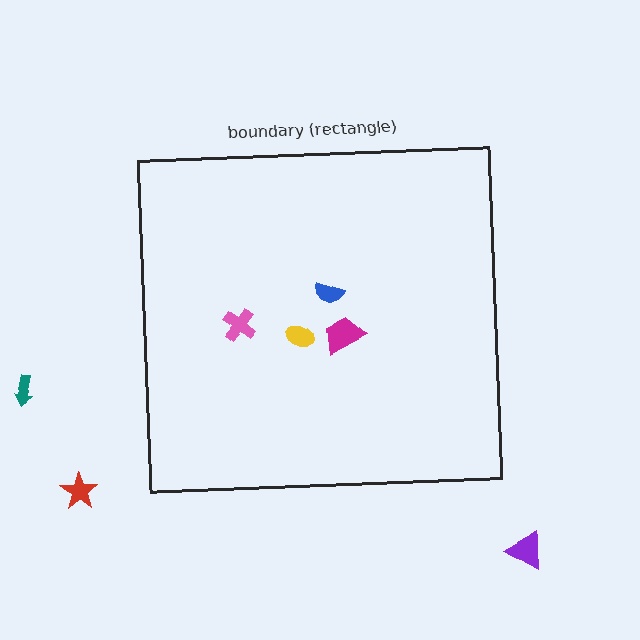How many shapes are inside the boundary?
4 inside, 3 outside.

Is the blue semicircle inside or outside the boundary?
Inside.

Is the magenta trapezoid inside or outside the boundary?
Inside.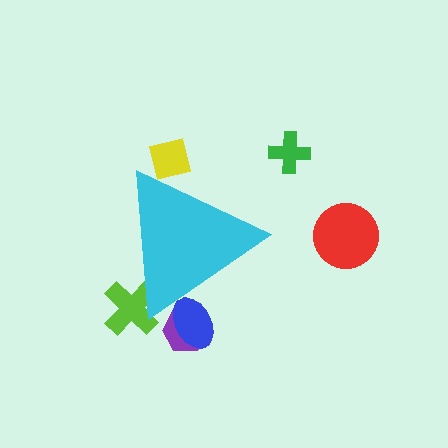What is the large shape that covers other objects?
A cyan triangle.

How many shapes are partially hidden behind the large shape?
4 shapes are partially hidden.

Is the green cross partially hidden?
No, the green cross is fully visible.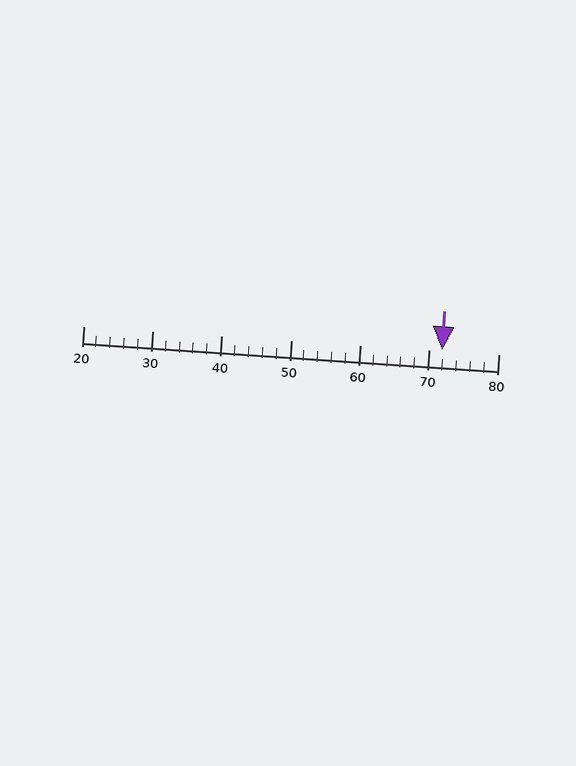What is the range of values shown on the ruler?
The ruler shows values from 20 to 80.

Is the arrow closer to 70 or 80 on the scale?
The arrow is closer to 70.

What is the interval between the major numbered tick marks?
The major tick marks are spaced 10 units apart.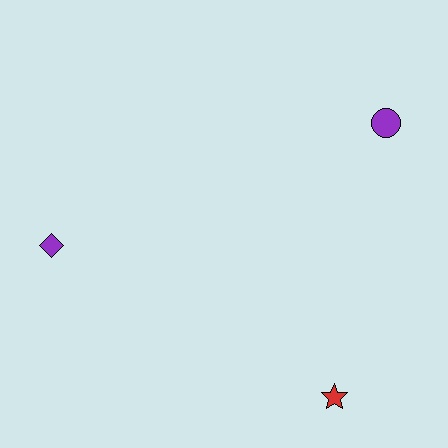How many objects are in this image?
There are 3 objects.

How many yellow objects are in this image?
There are no yellow objects.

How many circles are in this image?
There is 1 circle.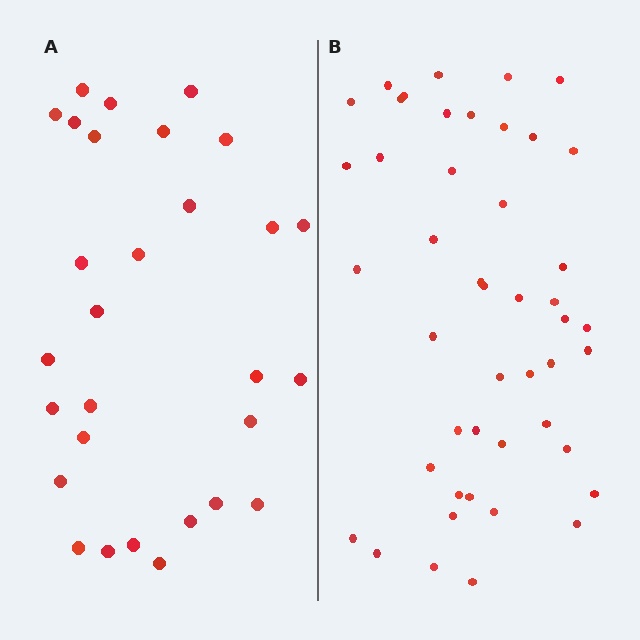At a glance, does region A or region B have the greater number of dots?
Region B (the right region) has more dots.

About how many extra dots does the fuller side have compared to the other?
Region B has approximately 15 more dots than region A.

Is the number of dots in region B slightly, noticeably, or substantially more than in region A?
Region B has substantially more. The ratio is roughly 1.6 to 1.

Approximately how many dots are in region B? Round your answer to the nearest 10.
About 50 dots. (The exact count is 46, which rounds to 50.)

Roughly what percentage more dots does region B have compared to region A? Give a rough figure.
About 60% more.